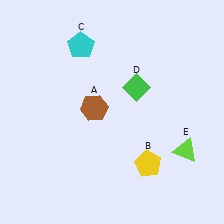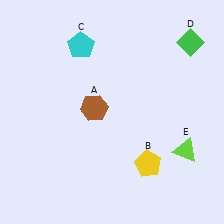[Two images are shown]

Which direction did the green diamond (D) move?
The green diamond (D) moved right.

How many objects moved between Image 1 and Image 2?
1 object moved between the two images.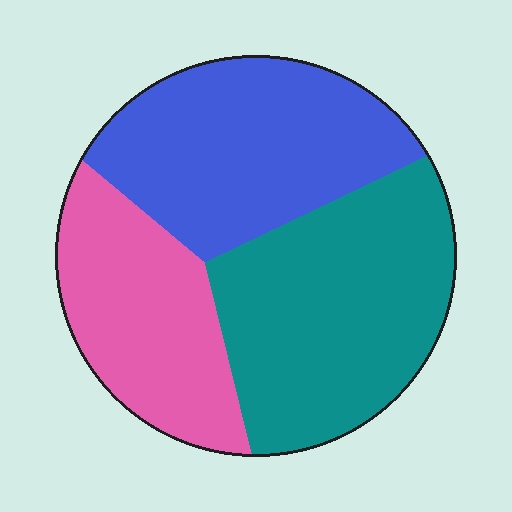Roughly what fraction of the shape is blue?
Blue covers around 35% of the shape.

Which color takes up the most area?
Teal, at roughly 40%.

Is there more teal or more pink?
Teal.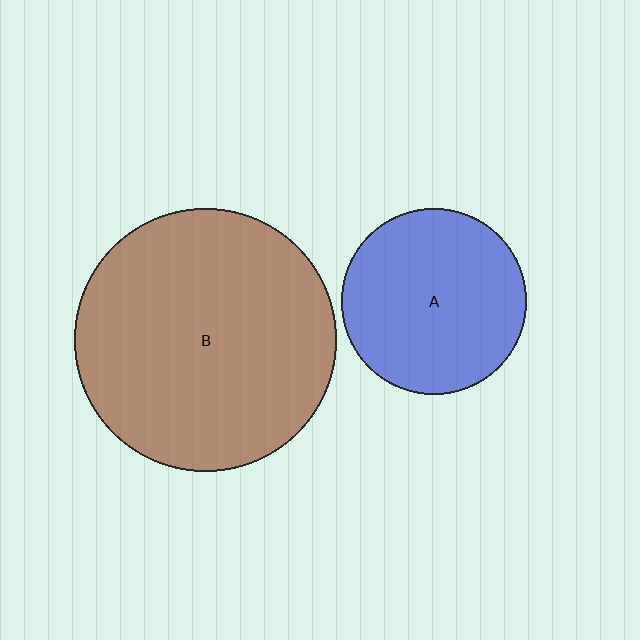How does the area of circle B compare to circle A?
Approximately 2.0 times.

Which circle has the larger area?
Circle B (brown).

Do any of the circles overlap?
No, none of the circles overlap.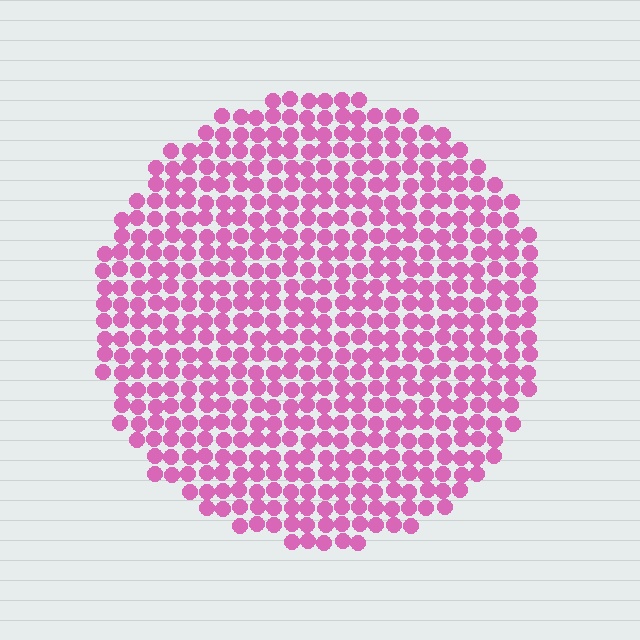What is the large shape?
The large shape is a circle.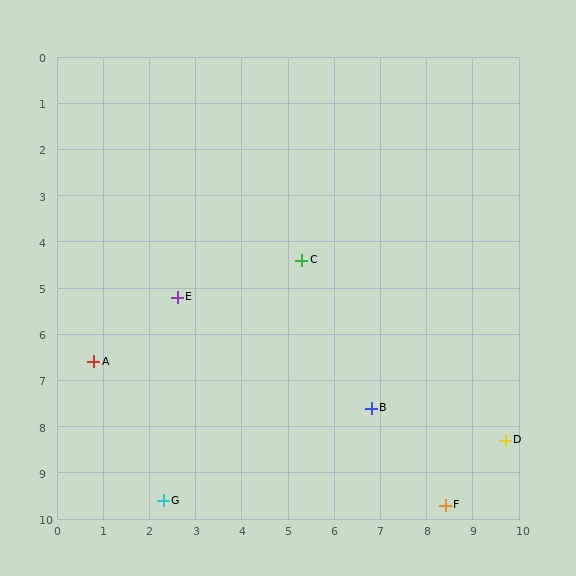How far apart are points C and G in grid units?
Points C and G are about 6.0 grid units apart.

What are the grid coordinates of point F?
Point F is at approximately (8.4, 9.7).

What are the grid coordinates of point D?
Point D is at approximately (9.7, 8.3).